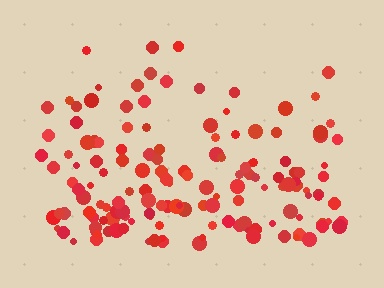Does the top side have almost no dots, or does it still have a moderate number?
Still a moderate number, just noticeably fewer than the bottom.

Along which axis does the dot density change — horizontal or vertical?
Vertical.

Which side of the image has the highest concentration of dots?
The bottom.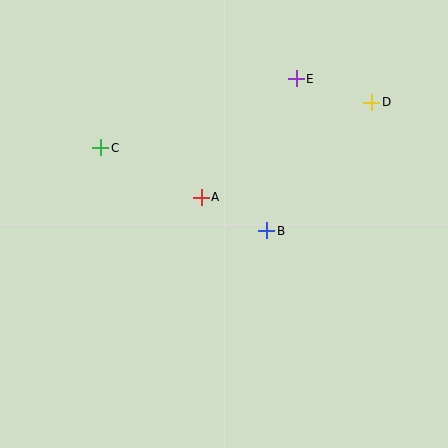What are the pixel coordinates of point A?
Point A is at (201, 197).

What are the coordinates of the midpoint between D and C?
The midpoint between D and C is at (236, 125).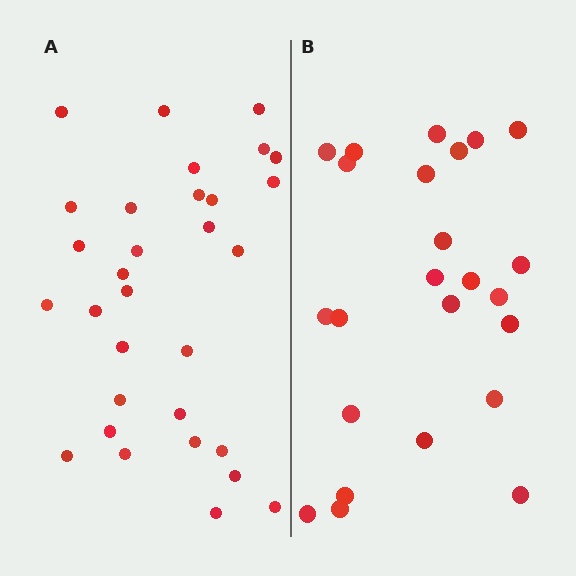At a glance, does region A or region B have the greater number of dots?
Region A (the left region) has more dots.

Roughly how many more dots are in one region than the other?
Region A has roughly 8 or so more dots than region B.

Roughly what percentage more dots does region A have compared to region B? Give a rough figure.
About 30% more.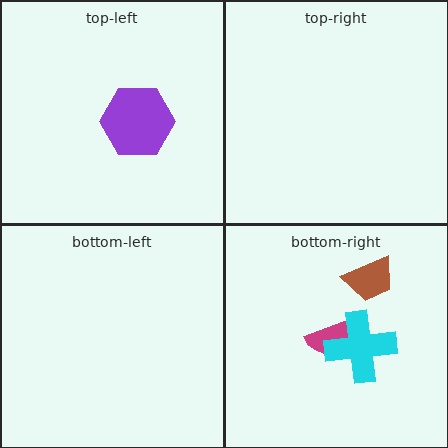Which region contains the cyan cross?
The bottom-right region.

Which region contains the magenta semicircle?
The bottom-right region.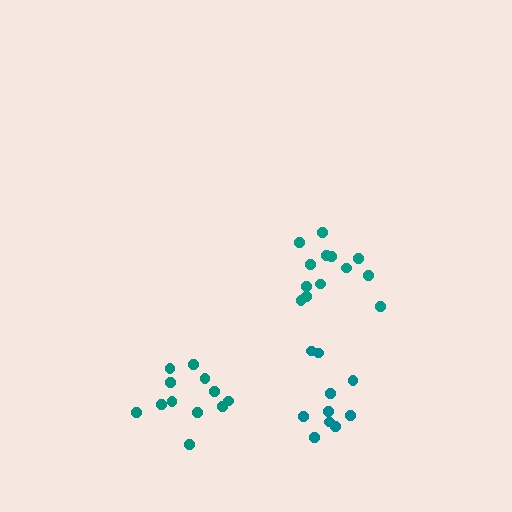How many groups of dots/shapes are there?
There are 3 groups.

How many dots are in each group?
Group 1: 13 dots, Group 2: 10 dots, Group 3: 12 dots (35 total).